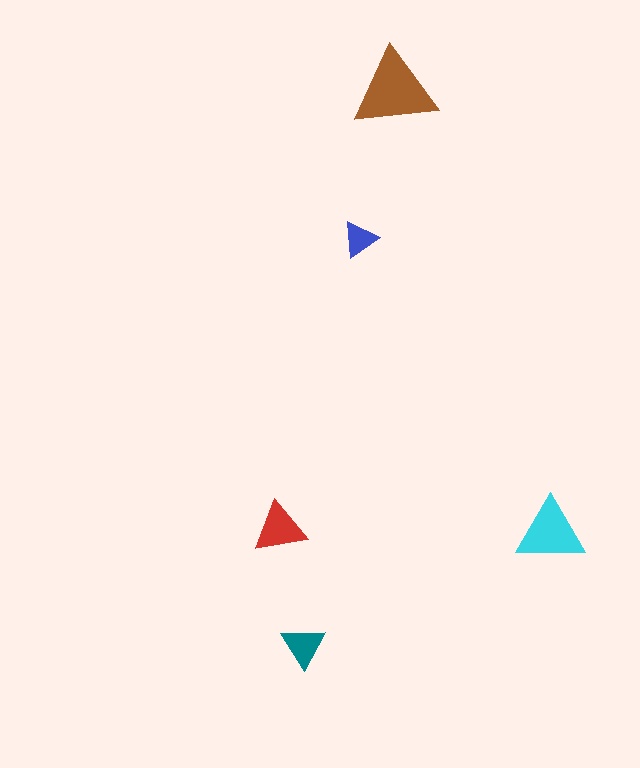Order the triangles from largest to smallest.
the brown one, the cyan one, the red one, the teal one, the blue one.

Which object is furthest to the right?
The cyan triangle is rightmost.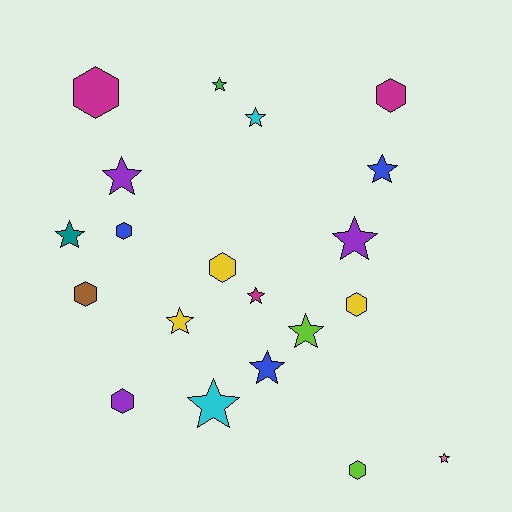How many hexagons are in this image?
There are 8 hexagons.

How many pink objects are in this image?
There is 1 pink object.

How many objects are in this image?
There are 20 objects.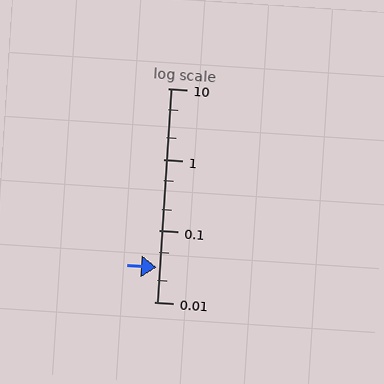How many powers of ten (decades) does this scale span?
The scale spans 3 decades, from 0.01 to 10.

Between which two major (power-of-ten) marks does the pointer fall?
The pointer is between 0.01 and 0.1.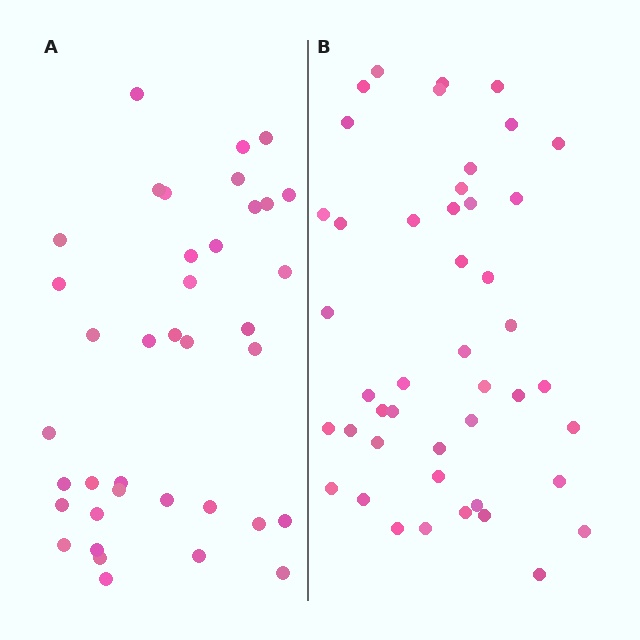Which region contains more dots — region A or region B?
Region B (the right region) has more dots.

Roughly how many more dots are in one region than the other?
Region B has roughly 8 or so more dots than region A.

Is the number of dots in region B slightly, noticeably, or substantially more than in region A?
Region B has only slightly more — the two regions are fairly close. The ratio is roughly 1.2 to 1.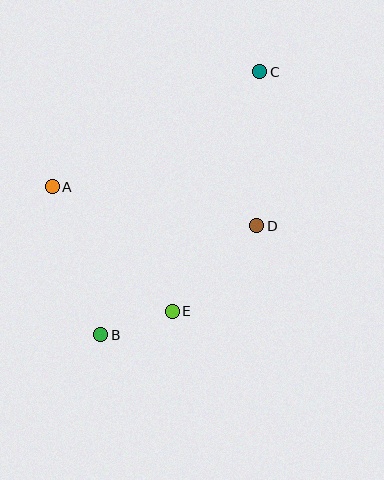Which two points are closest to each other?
Points B and E are closest to each other.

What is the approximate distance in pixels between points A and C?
The distance between A and C is approximately 237 pixels.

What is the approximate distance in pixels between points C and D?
The distance between C and D is approximately 154 pixels.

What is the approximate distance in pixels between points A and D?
The distance between A and D is approximately 208 pixels.